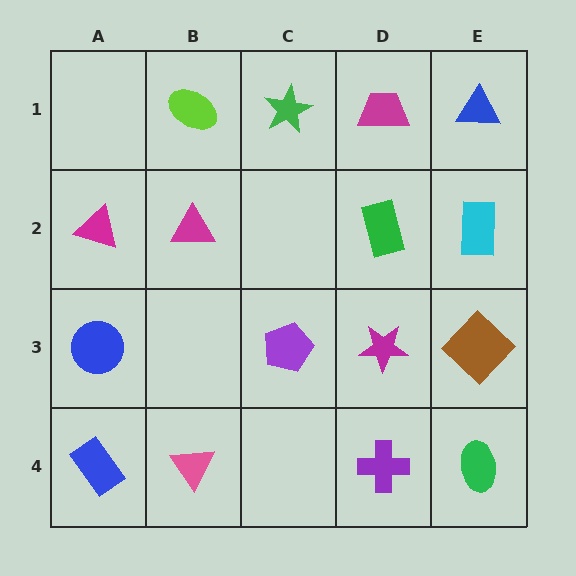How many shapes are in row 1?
4 shapes.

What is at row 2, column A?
A magenta triangle.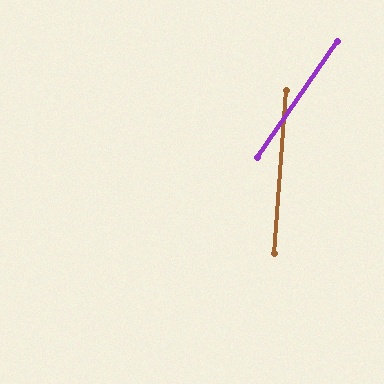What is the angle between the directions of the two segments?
Approximately 30 degrees.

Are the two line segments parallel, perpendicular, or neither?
Neither parallel nor perpendicular — they differ by about 30°.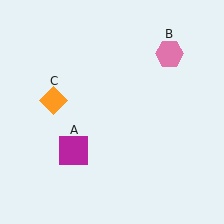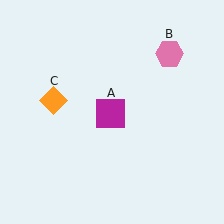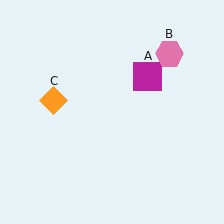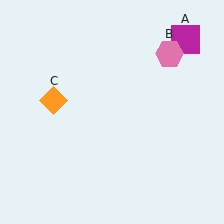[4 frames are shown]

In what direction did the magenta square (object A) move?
The magenta square (object A) moved up and to the right.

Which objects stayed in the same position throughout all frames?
Pink hexagon (object B) and orange diamond (object C) remained stationary.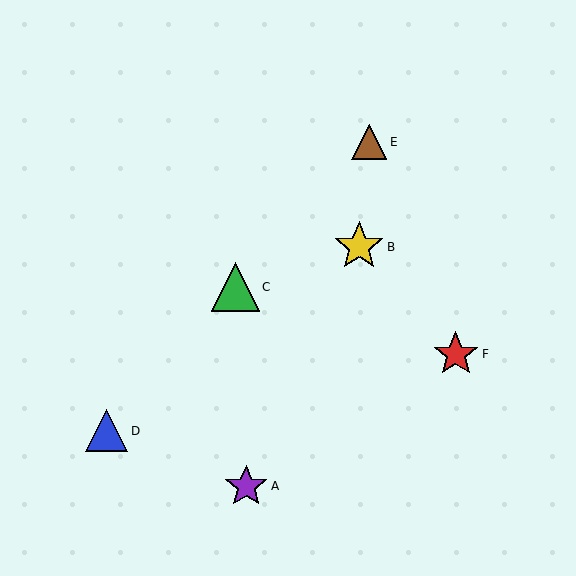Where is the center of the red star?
The center of the red star is at (456, 354).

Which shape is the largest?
The yellow star (labeled B) is the largest.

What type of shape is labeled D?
Shape D is a blue triangle.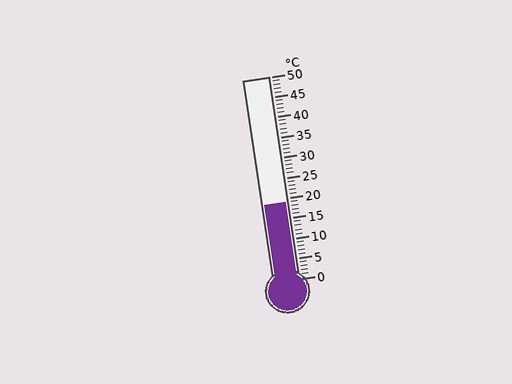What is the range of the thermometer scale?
The thermometer scale ranges from 0°C to 50°C.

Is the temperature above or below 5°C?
The temperature is above 5°C.